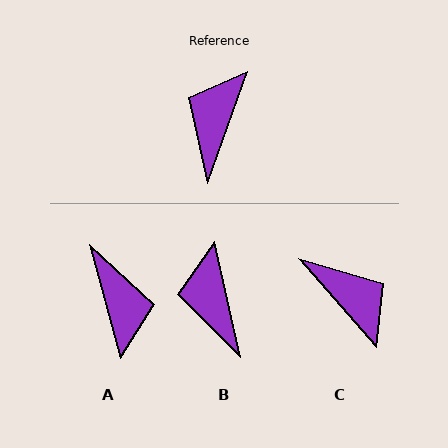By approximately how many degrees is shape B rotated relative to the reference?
Approximately 32 degrees counter-clockwise.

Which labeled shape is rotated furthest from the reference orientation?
A, about 145 degrees away.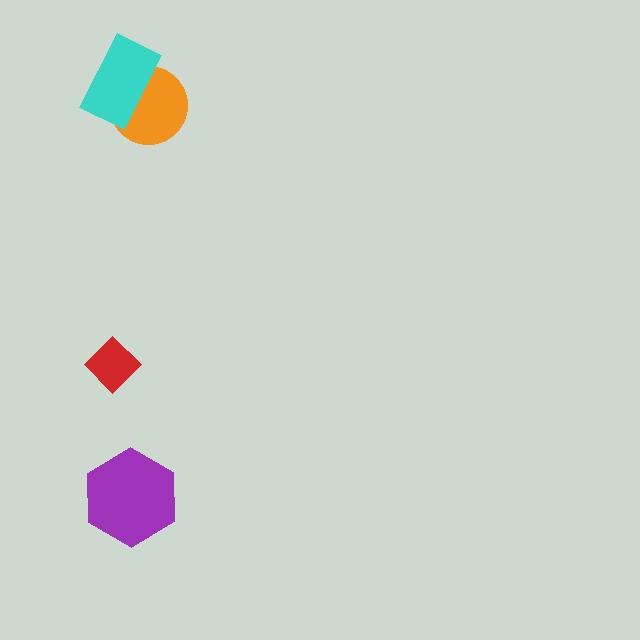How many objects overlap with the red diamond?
0 objects overlap with the red diamond.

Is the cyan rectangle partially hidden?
No, no other shape covers it.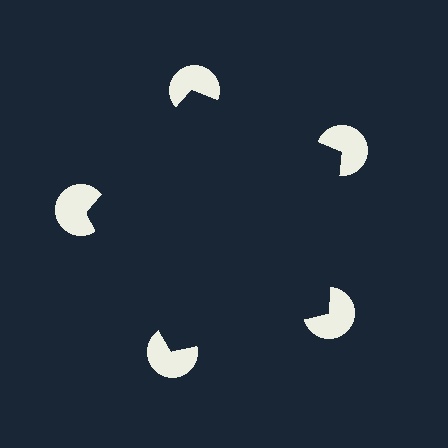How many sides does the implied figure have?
5 sides.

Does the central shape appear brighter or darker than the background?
It typically appears slightly darker than the background, even though no actual brightness change is drawn.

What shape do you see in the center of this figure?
An illusory pentagon — its edges are inferred from the aligned wedge cuts in the pac-man discs, not physically drawn.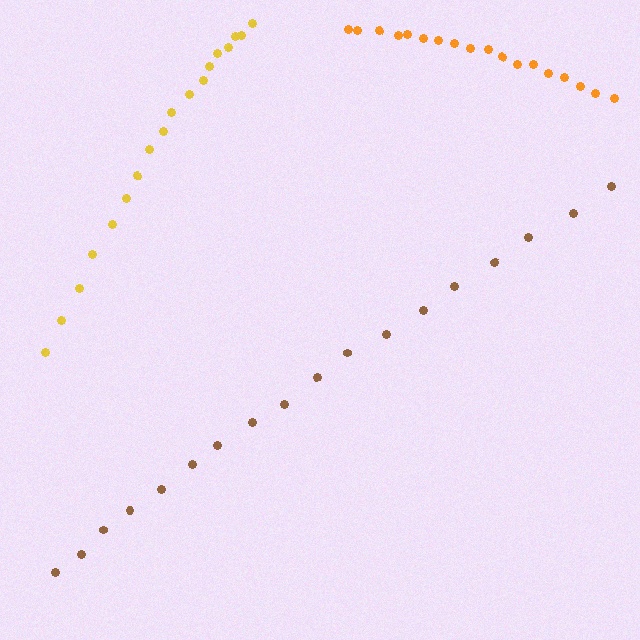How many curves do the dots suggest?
There are 3 distinct paths.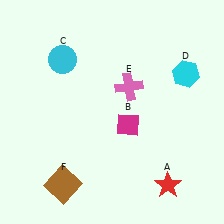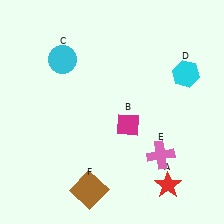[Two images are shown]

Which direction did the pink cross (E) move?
The pink cross (E) moved down.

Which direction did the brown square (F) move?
The brown square (F) moved right.